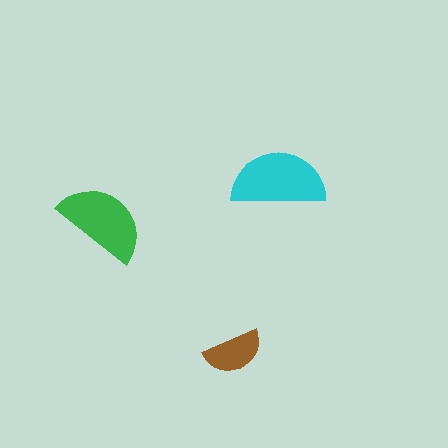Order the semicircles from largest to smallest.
the cyan one, the green one, the brown one.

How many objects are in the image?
There are 3 objects in the image.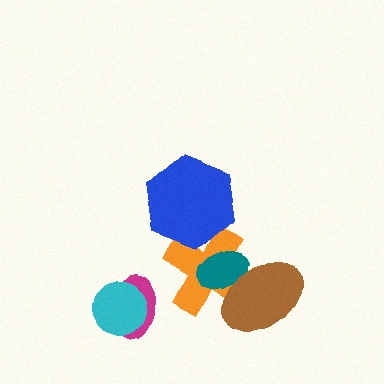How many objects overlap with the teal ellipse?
2 objects overlap with the teal ellipse.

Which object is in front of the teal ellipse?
The brown ellipse is in front of the teal ellipse.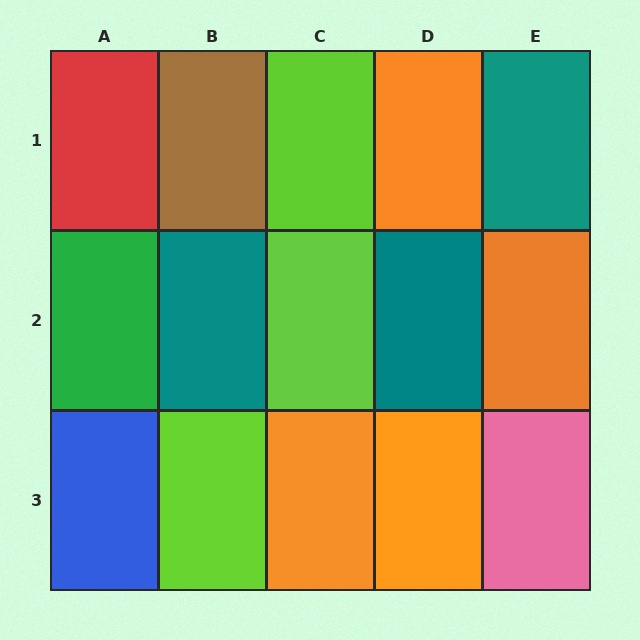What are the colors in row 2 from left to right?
Green, teal, lime, teal, orange.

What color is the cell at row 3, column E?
Pink.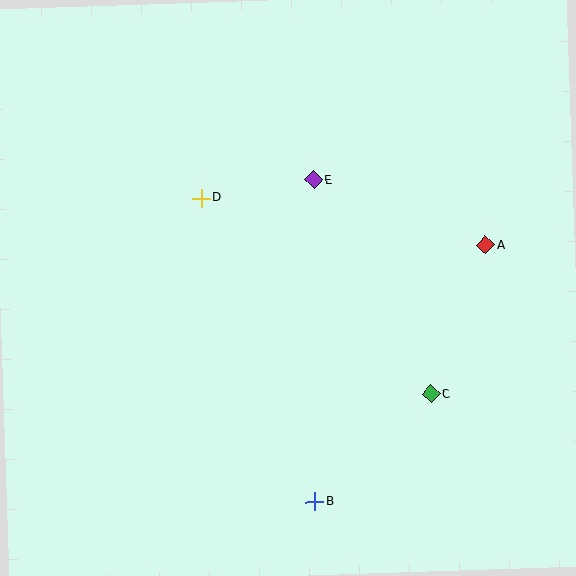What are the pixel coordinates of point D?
Point D is at (201, 198).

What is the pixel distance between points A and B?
The distance between A and B is 308 pixels.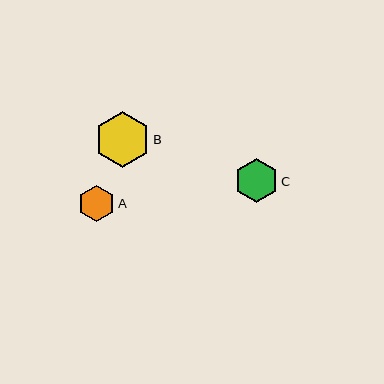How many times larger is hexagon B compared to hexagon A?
Hexagon B is approximately 1.5 times the size of hexagon A.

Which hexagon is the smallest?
Hexagon A is the smallest with a size of approximately 36 pixels.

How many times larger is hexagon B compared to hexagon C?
Hexagon B is approximately 1.3 times the size of hexagon C.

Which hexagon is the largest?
Hexagon B is the largest with a size of approximately 56 pixels.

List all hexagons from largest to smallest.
From largest to smallest: B, C, A.